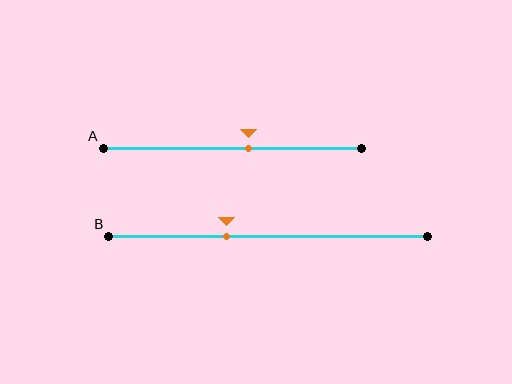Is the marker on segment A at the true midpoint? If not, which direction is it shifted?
No, the marker on segment A is shifted to the right by about 6% of the segment length.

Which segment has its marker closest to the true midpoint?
Segment A has its marker closest to the true midpoint.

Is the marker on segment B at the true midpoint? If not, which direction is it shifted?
No, the marker on segment B is shifted to the left by about 13% of the segment length.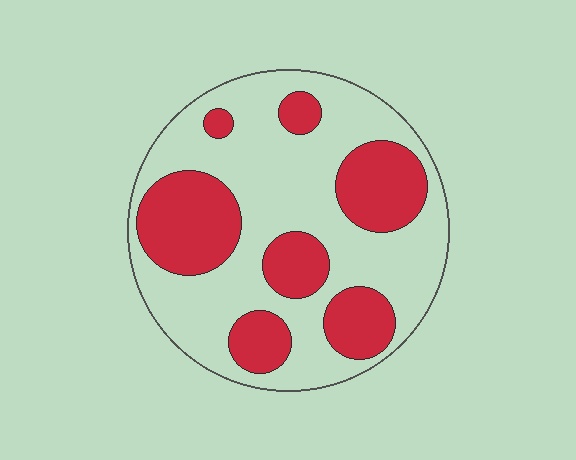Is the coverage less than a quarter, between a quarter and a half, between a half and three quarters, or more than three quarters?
Between a quarter and a half.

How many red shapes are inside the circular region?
7.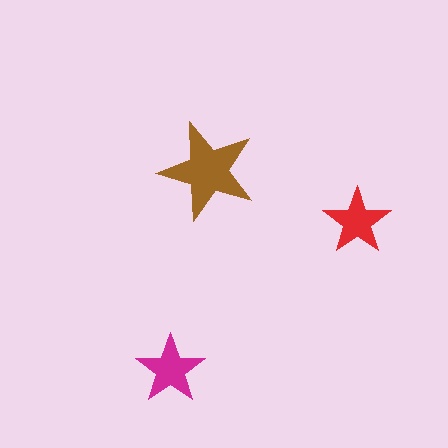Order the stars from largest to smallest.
the brown one, the magenta one, the red one.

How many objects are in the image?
There are 3 objects in the image.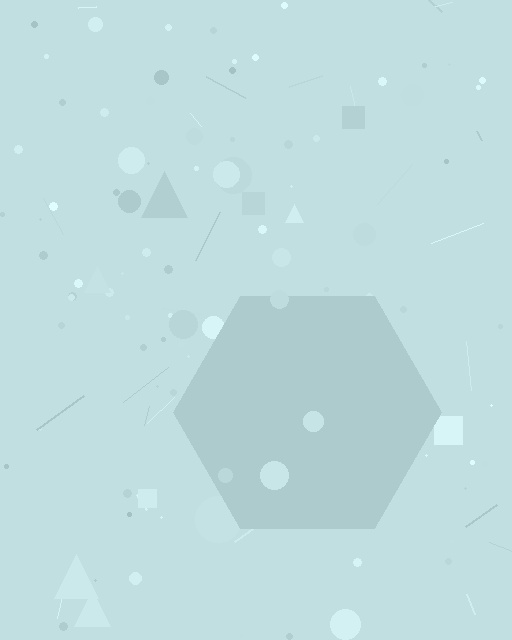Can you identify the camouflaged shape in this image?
The camouflaged shape is a hexagon.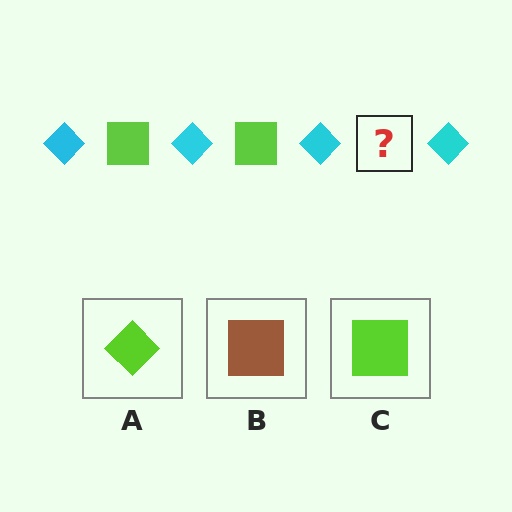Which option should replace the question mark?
Option C.